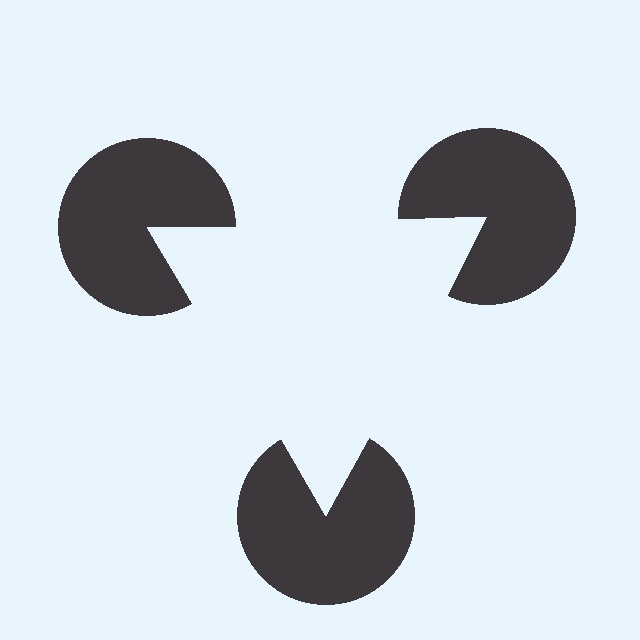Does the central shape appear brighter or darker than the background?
It typically appears slightly brighter than the background, even though no actual brightness change is drawn.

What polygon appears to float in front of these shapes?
An illusory triangle — its edges are inferred from the aligned wedge cuts in the pac-man discs, not physically drawn.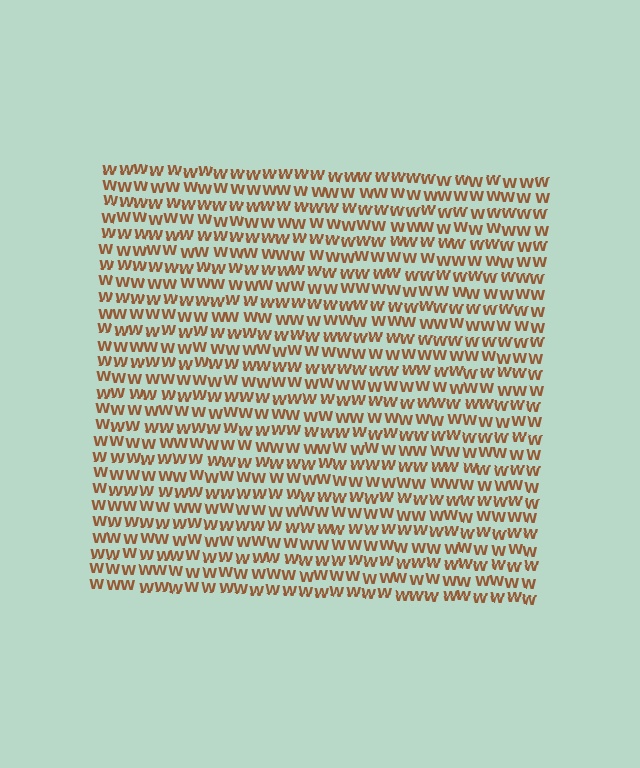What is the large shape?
The large shape is a square.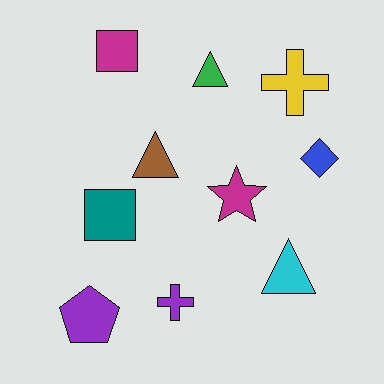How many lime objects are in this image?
There are no lime objects.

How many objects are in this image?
There are 10 objects.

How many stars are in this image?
There is 1 star.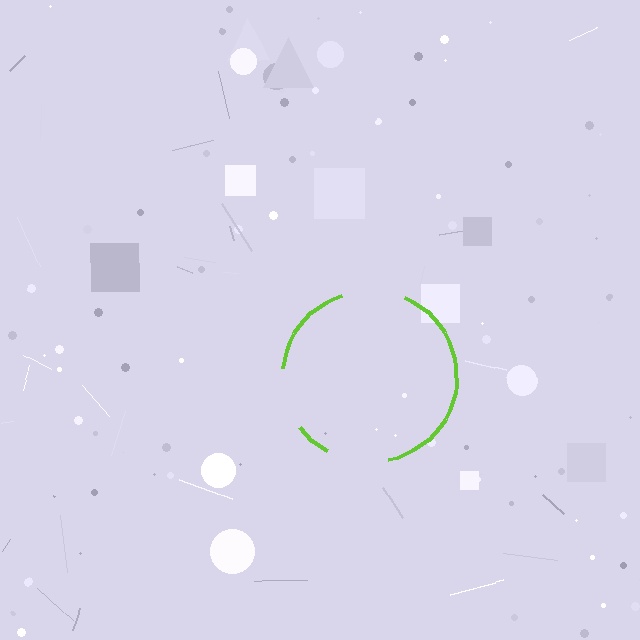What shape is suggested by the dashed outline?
The dashed outline suggests a circle.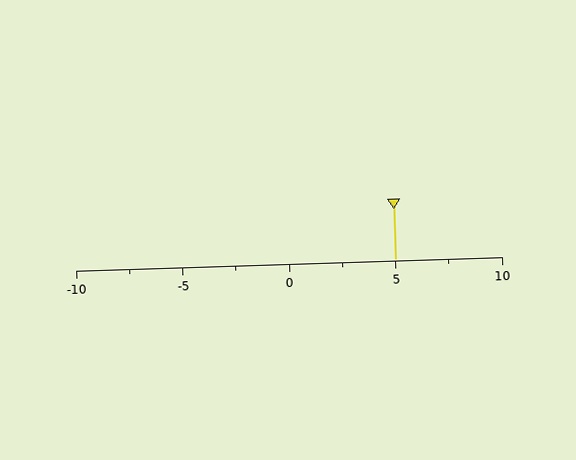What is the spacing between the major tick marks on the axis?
The major ticks are spaced 5 apart.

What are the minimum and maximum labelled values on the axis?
The axis runs from -10 to 10.